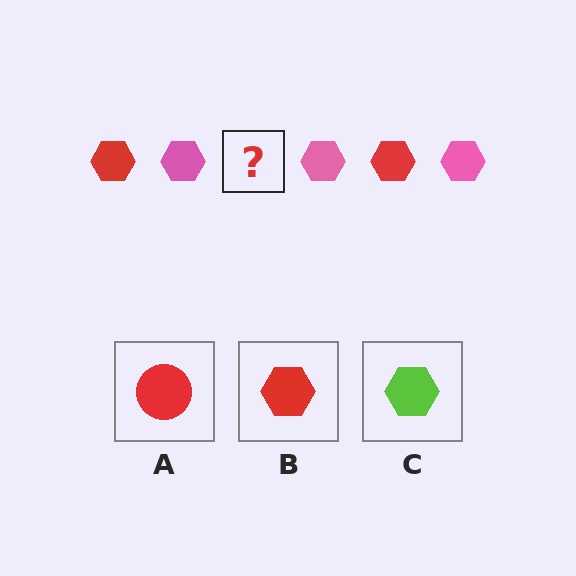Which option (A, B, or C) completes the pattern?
B.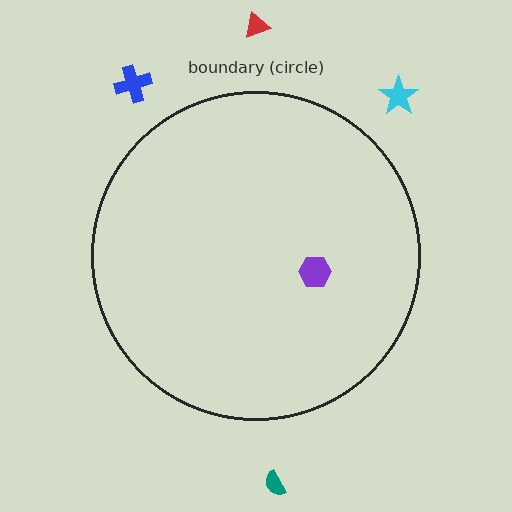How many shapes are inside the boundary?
1 inside, 4 outside.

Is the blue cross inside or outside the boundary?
Outside.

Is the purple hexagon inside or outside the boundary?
Inside.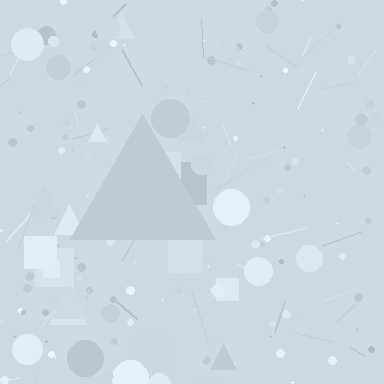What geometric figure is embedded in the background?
A triangle is embedded in the background.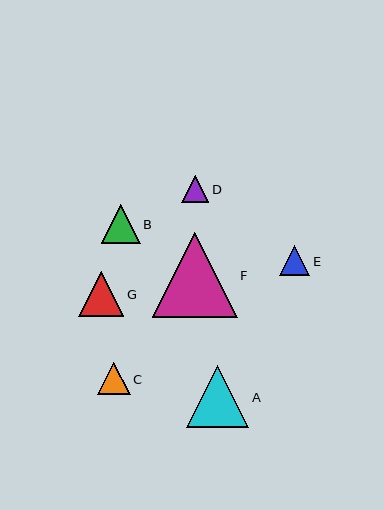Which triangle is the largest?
Triangle F is the largest with a size of approximately 85 pixels.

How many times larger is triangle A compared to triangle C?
Triangle A is approximately 1.9 times the size of triangle C.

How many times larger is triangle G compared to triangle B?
Triangle G is approximately 1.2 times the size of triangle B.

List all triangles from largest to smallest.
From largest to smallest: F, A, G, B, C, E, D.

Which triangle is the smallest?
Triangle D is the smallest with a size of approximately 27 pixels.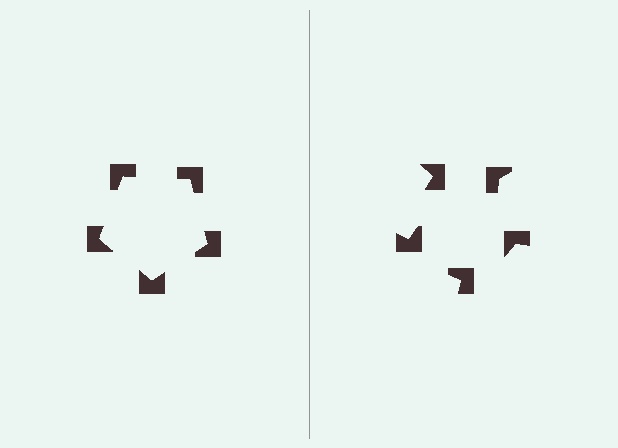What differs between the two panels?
The notched squares are positioned identically on both sides; only the wedge orientations differ. On the left they align to a pentagon; on the right they are misaligned.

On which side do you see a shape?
An illusory pentagon appears on the left side. On the right side the wedge cuts are rotated, so no coherent shape forms.